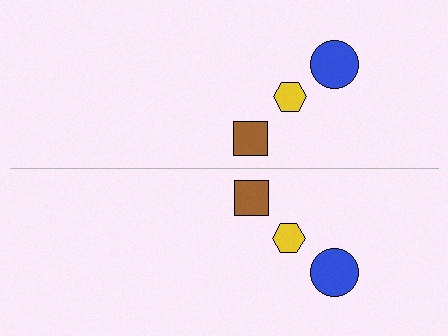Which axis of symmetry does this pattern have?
The pattern has a horizontal axis of symmetry running through the center of the image.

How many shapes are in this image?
There are 6 shapes in this image.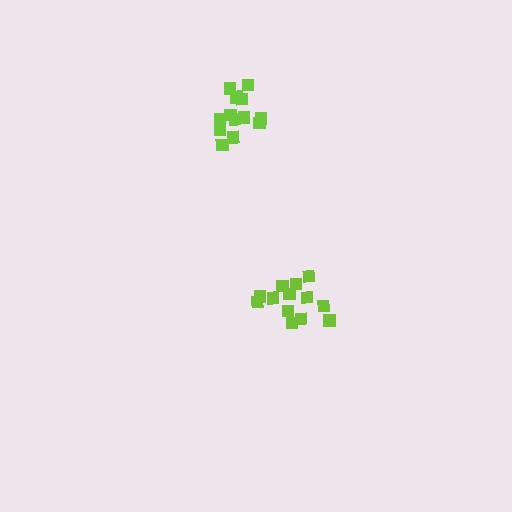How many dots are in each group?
Group 1: 14 dots, Group 2: 13 dots (27 total).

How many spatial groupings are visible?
There are 2 spatial groupings.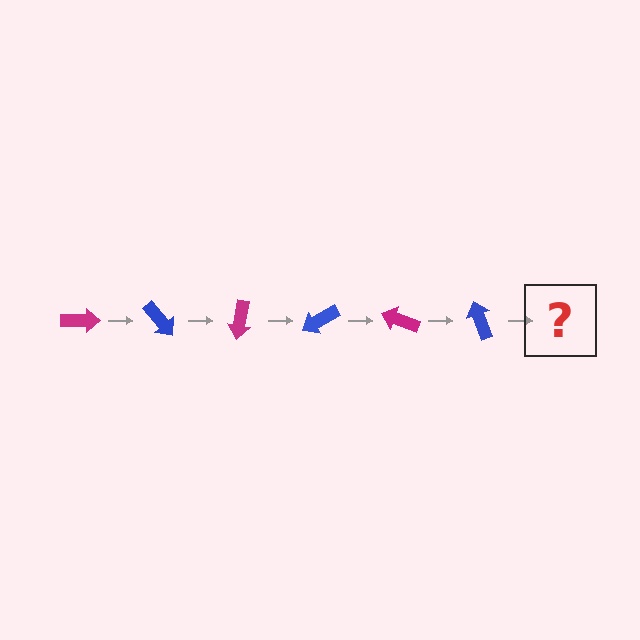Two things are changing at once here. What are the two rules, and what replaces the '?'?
The two rules are that it rotates 50 degrees each step and the color cycles through magenta and blue. The '?' should be a magenta arrow, rotated 300 degrees from the start.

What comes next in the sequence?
The next element should be a magenta arrow, rotated 300 degrees from the start.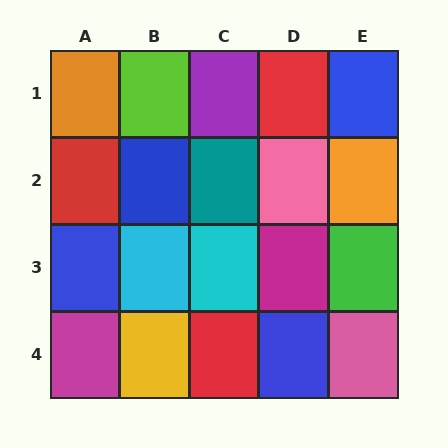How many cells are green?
1 cell is green.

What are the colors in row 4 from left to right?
Magenta, yellow, red, blue, pink.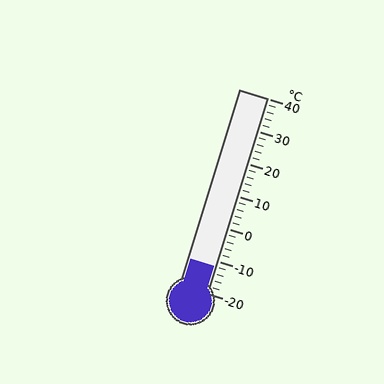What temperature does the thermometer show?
The thermometer shows approximately -12°C.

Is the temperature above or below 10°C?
The temperature is below 10°C.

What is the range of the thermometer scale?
The thermometer scale ranges from -20°C to 40°C.